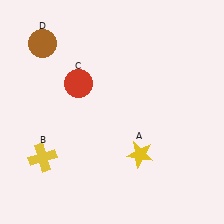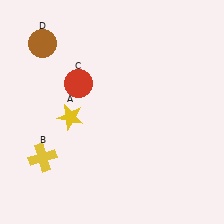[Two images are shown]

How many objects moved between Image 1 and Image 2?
1 object moved between the two images.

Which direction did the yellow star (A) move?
The yellow star (A) moved left.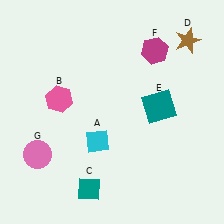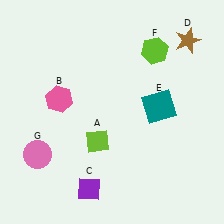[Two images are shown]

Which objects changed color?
A changed from cyan to lime. C changed from teal to purple. F changed from magenta to lime.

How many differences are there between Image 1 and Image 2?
There are 3 differences between the two images.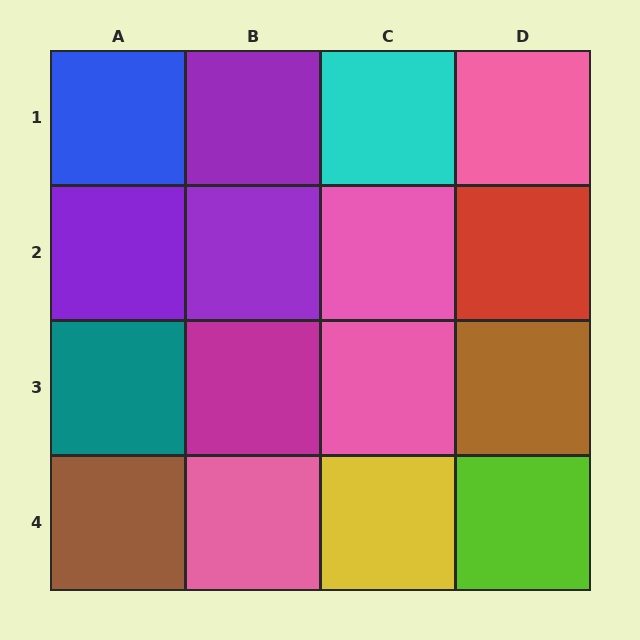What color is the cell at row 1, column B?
Purple.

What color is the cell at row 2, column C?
Pink.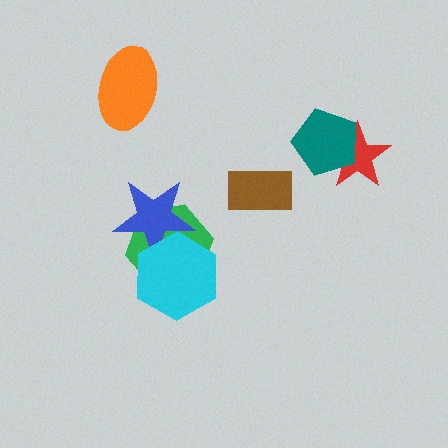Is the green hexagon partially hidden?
Yes, it is partially covered by another shape.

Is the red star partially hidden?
Yes, it is partially covered by another shape.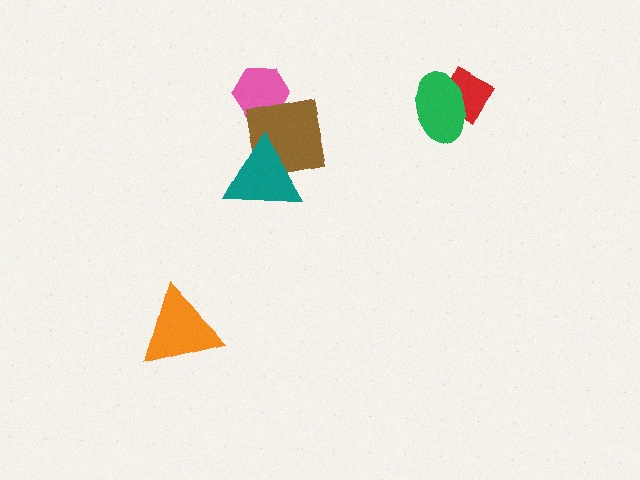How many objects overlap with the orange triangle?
0 objects overlap with the orange triangle.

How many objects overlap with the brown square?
2 objects overlap with the brown square.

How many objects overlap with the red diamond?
1 object overlaps with the red diamond.